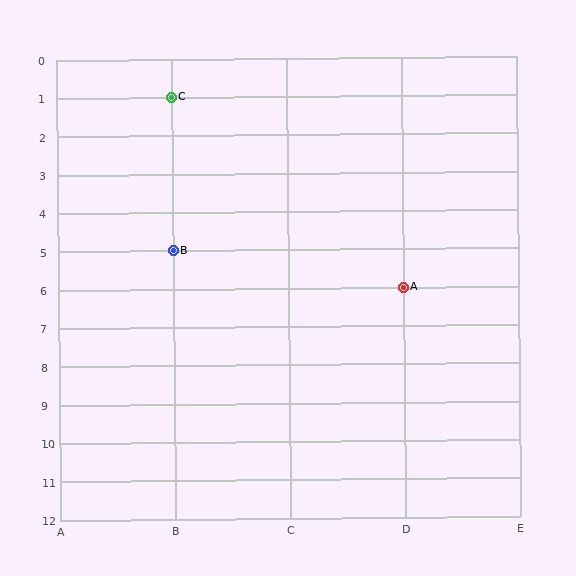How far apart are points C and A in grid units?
Points C and A are 2 columns and 5 rows apart (about 5.4 grid units diagonally).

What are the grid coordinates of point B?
Point B is at grid coordinates (B, 5).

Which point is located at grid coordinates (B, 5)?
Point B is at (B, 5).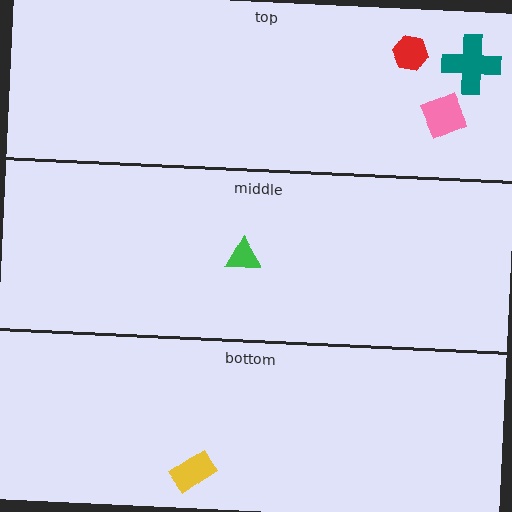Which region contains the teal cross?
The top region.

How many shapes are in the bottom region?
1.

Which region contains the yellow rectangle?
The bottom region.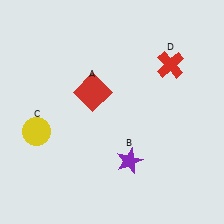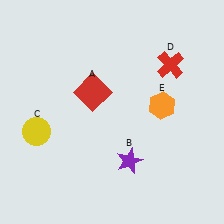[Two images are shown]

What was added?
An orange hexagon (E) was added in Image 2.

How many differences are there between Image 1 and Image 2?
There is 1 difference between the two images.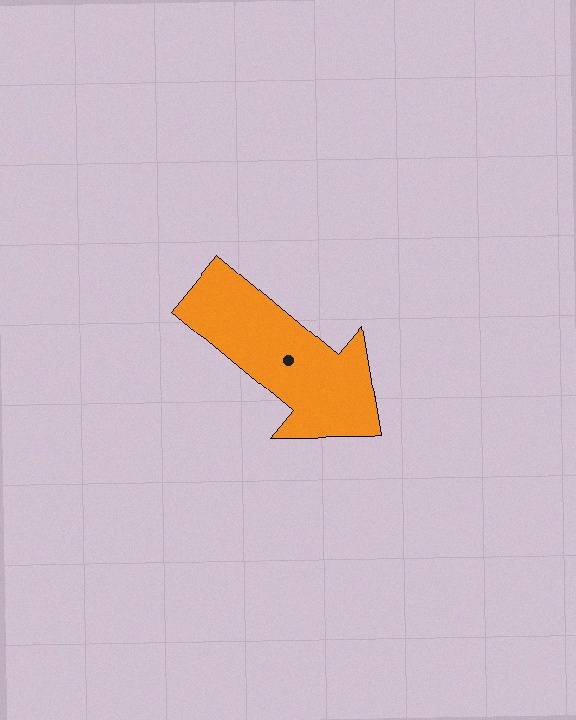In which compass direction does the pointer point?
Southeast.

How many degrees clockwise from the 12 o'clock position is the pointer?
Approximately 130 degrees.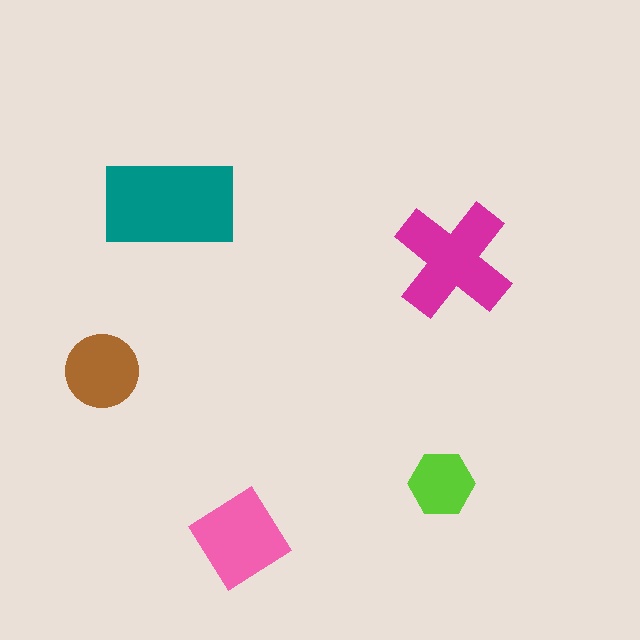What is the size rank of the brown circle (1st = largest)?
4th.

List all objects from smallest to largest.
The lime hexagon, the brown circle, the pink diamond, the magenta cross, the teal rectangle.